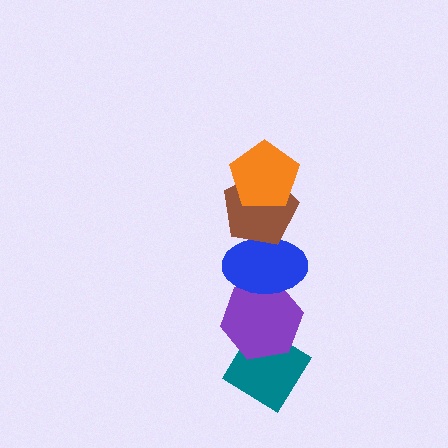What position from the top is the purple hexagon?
The purple hexagon is 4th from the top.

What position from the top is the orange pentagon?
The orange pentagon is 1st from the top.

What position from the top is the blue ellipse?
The blue ellipse is 3rd from the top.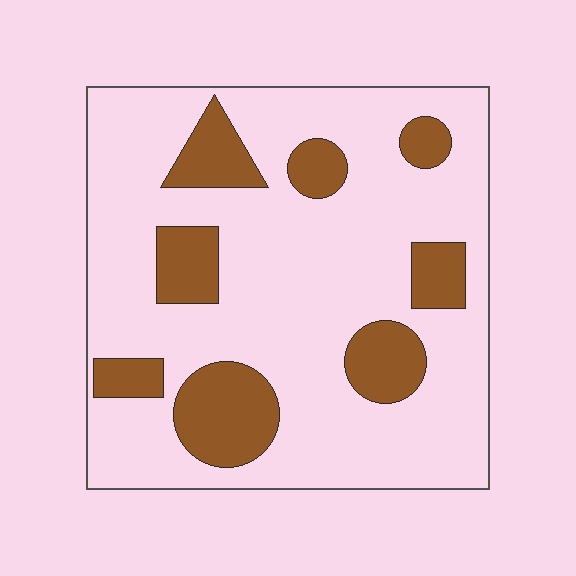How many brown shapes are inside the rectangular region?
8.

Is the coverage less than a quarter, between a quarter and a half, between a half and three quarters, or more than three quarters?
Less than a quarter.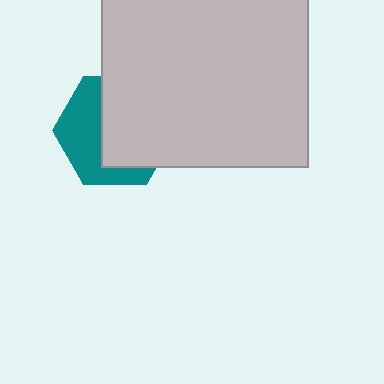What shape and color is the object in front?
The object in front is a light gray square.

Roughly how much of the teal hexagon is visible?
A small part of it is visible (roughly 44%).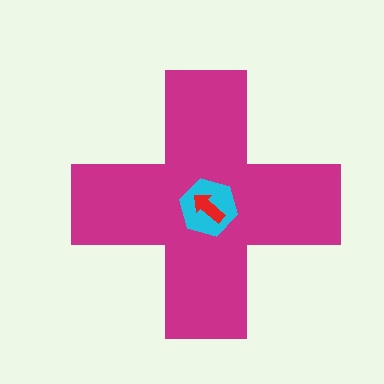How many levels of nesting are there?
3.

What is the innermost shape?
The red arrow.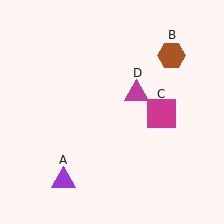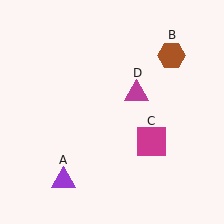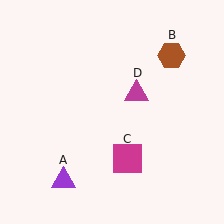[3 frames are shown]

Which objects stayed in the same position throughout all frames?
Purple triangle (object A) and brown hexagon (object B) and magenta triangle (object D) remained stationary.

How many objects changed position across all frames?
1 object changed position: magenta square (object C).